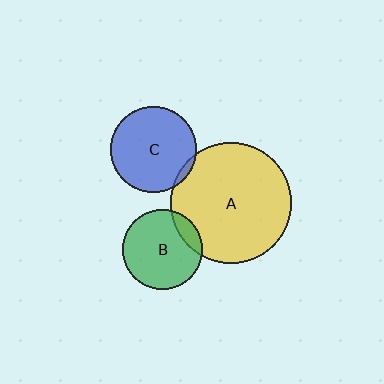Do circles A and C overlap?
Yes.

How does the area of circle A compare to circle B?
Approximately 2.3 times.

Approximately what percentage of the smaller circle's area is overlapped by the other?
Approximately 5%.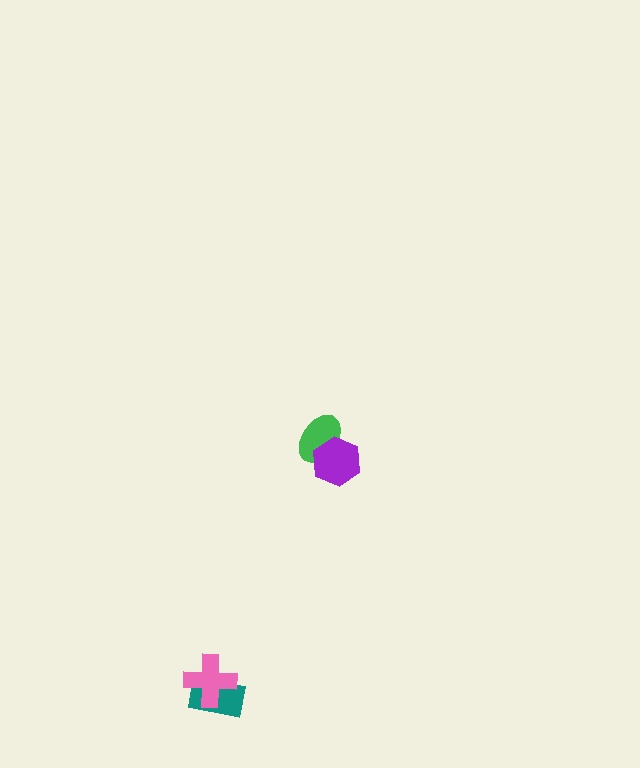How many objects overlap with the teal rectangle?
1 object overlaps with the teal rectangle.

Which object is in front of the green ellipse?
The purple hexagon is in front of the green ellipse.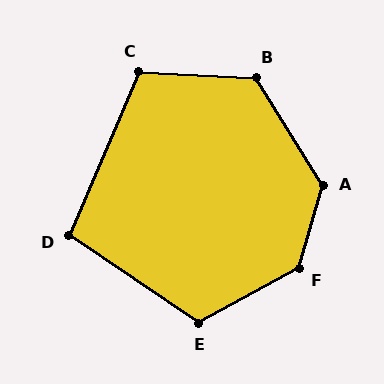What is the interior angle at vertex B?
Approximately 124 degrees (obtuse).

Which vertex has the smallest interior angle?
D, at approximately 101 degrees.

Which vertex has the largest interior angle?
F, at approximately 135 degrees.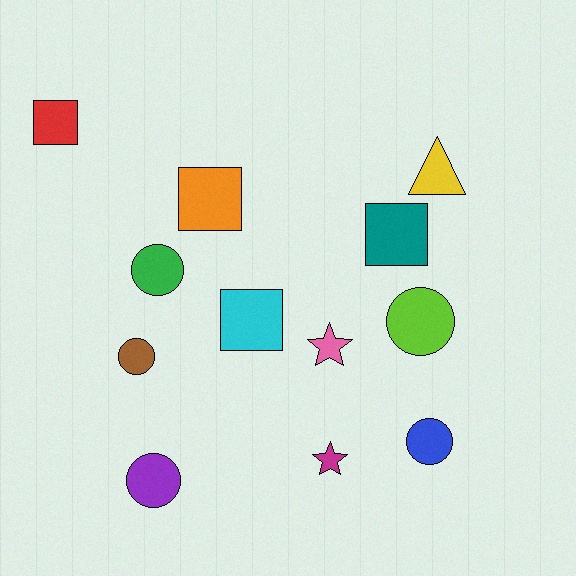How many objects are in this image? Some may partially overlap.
There are 12 objects.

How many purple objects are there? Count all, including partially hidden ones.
There is 1 purple object.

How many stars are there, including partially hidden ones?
There are 2 stars.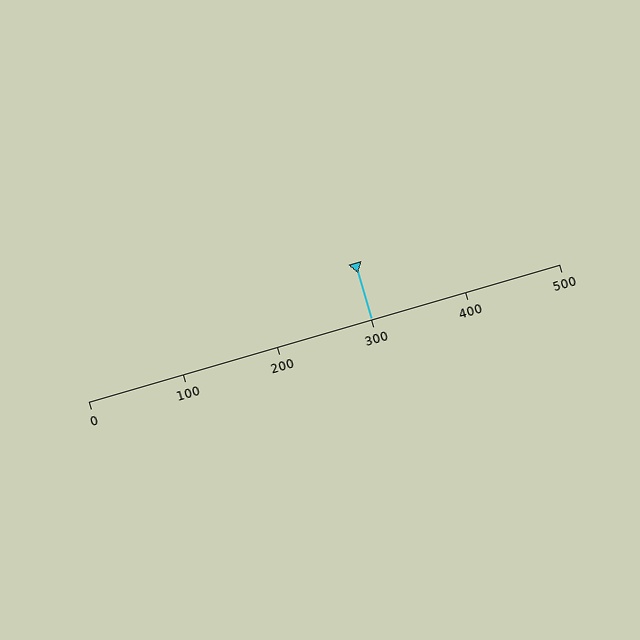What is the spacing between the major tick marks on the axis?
The major ticks are spaced 100 apart.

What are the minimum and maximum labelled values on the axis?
The axis runs from 0 to 500.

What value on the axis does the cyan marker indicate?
The marker indicates approximately 300.